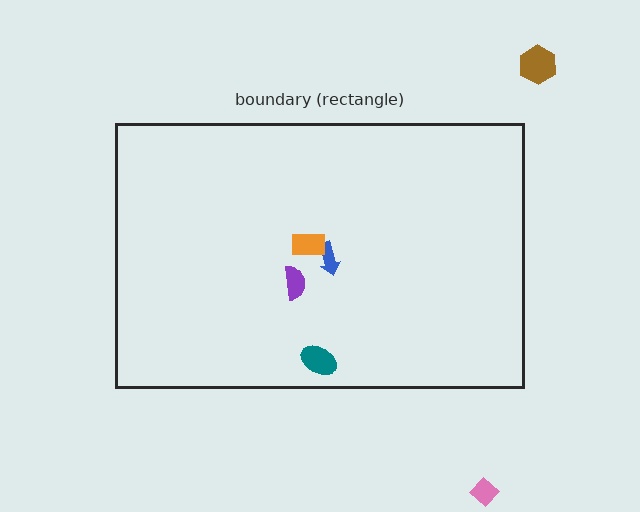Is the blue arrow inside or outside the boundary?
Inside.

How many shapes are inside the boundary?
4 inside, 2 outside.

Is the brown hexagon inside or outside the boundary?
Outside.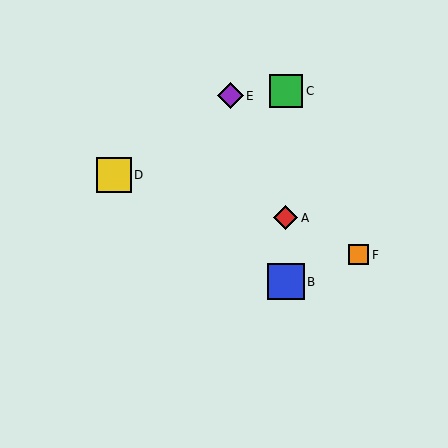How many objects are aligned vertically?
3 objects (A, B, C) are aligned vertically.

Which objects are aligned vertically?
Objects A, B, C are aligned vertically.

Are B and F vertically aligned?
No, B is at x≈286 and F is at x≈359.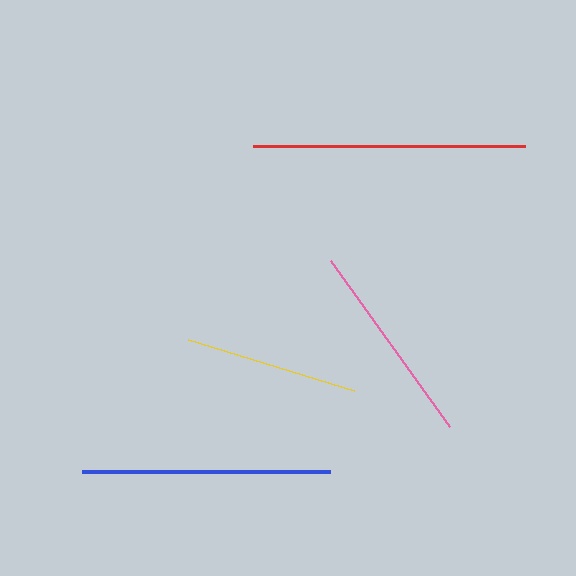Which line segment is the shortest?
The yellow line is the shortest at approximately 173 pixels.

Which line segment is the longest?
The red line is the longest at approximately 271 pixels.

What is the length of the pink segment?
The pink segment is approximately 204 pixels long.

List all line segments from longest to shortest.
From longest to shortest: red, blue, pink, yellow.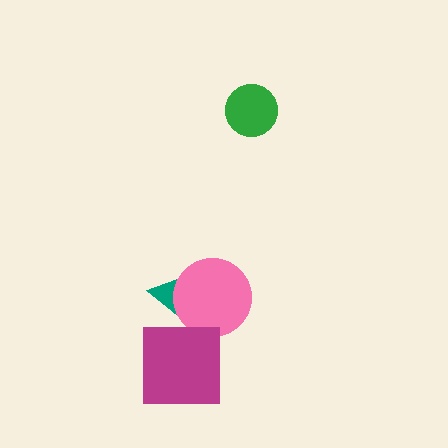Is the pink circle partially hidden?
No, no other shape covers it.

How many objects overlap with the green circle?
0 objects overlap with the green circle.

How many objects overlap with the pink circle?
1 object overlaps with the pink circle.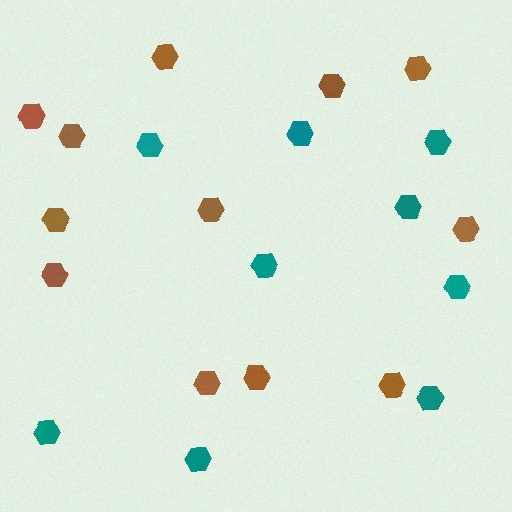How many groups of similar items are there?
There are 2 groups: one group of brown hexagons (12) and one group of teal hexagons (9).